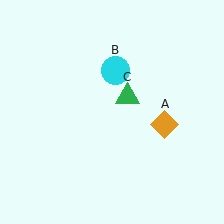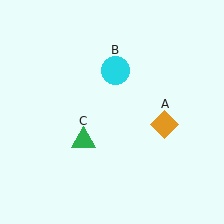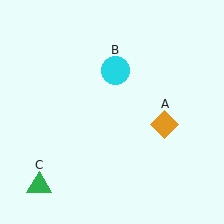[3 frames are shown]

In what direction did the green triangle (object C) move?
The green triangle (object C) moved down and to the left.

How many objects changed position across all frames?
1 object changed position: green triangle (object C).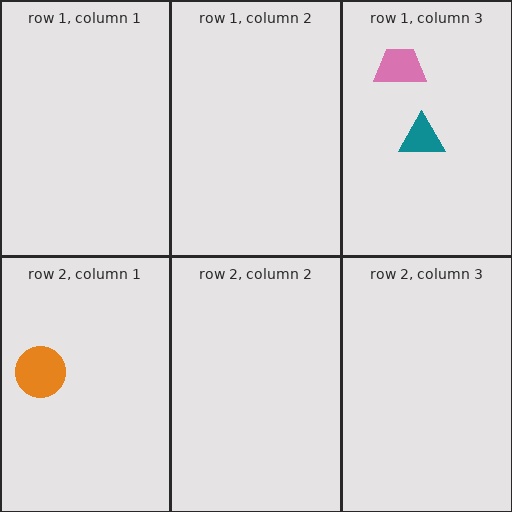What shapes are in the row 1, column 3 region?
The teal triangle, the pink trapezoid.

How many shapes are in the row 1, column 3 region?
2.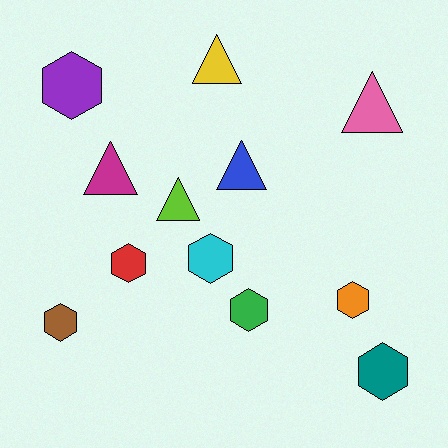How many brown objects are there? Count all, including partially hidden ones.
There is 1 brown object.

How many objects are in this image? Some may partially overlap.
There are 12 objects.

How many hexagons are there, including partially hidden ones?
There are 7 hexagons.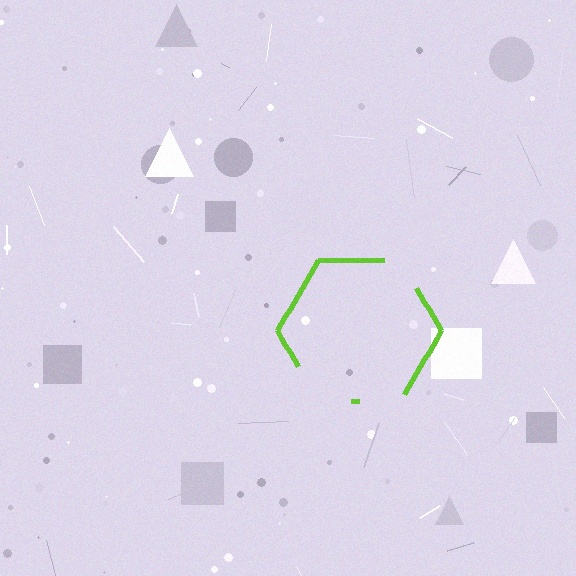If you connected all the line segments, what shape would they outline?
They would outline a hexagon.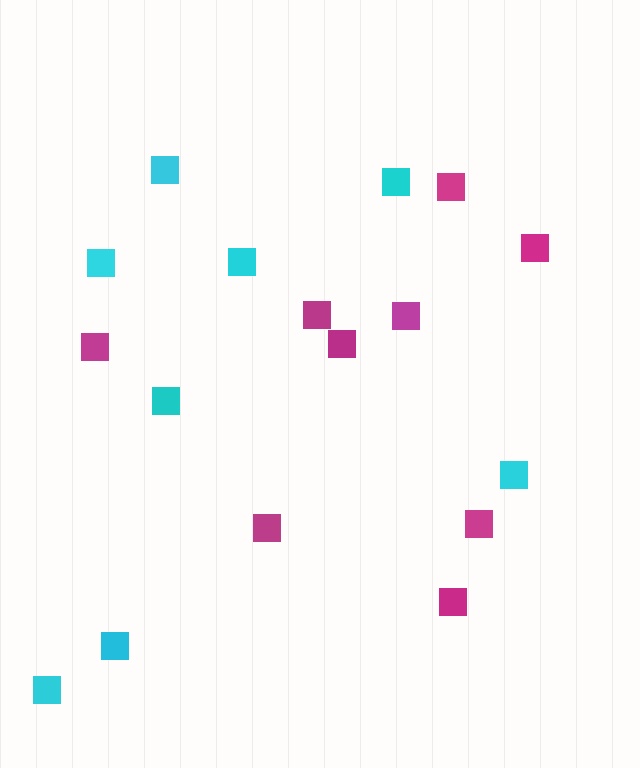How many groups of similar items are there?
There are 2 groups: one group of magenta squares (9) and one group of cyan squares (8).